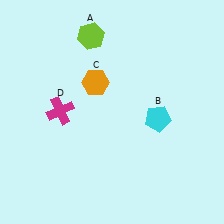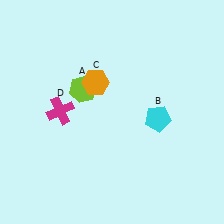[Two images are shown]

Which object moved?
The lime hexagon (A) moved down.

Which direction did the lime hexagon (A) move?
The lime hexagon (A) moved down.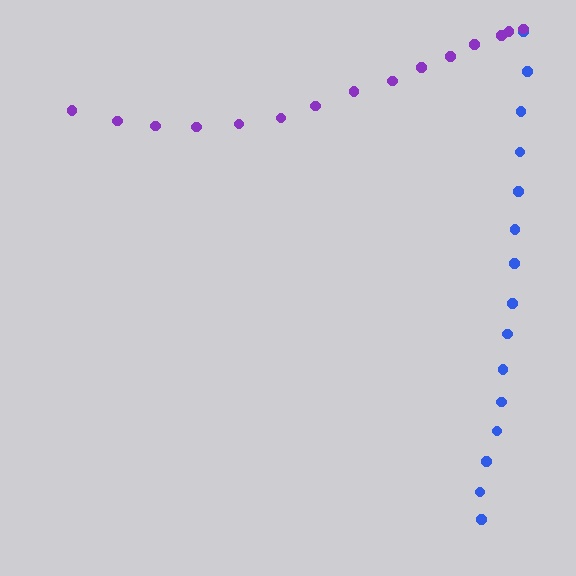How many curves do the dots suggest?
There are 2 distinct paths.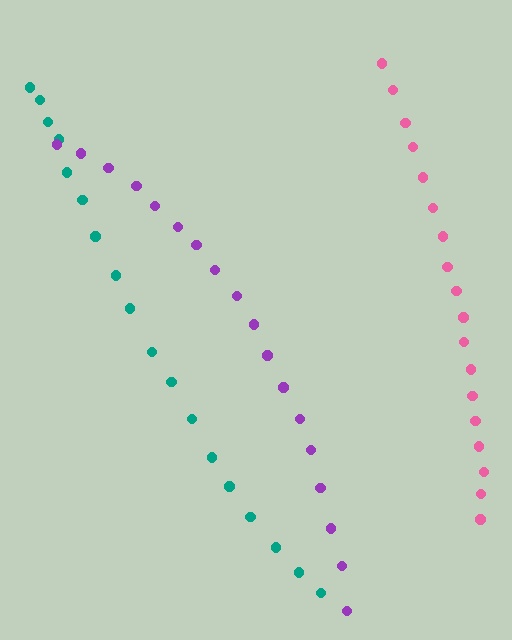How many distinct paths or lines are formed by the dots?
There are 3 distinct paths.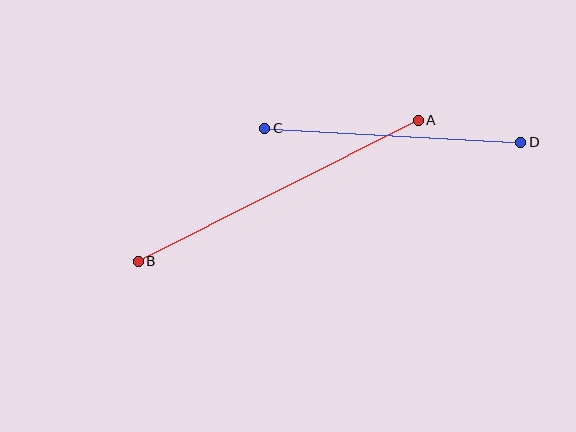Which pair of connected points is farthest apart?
Points A and B are farthest apart.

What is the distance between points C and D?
The distance is approximately 257 pixels.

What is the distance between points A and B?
The distance is approximately 313 pixels.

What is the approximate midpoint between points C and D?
The midpoint is at approximately (393, 135) pixels.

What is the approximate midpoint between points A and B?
The midpoint is at approximately (278, 191) pixels.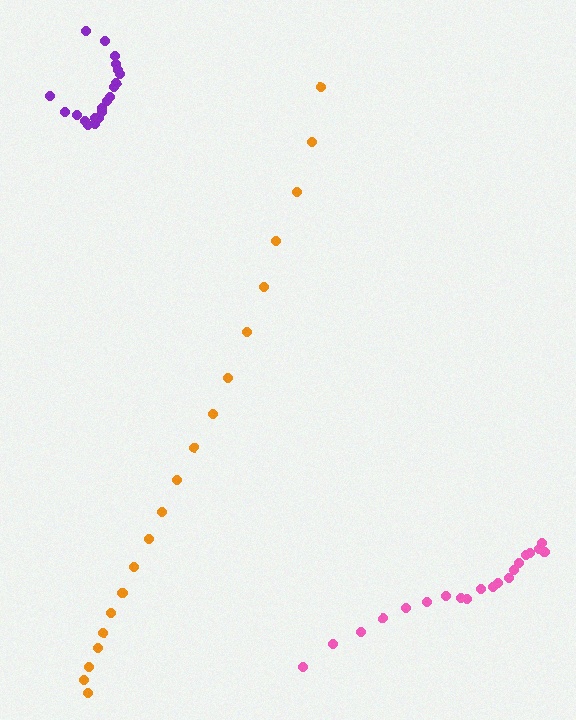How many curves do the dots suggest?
There are 3 distinct paths.